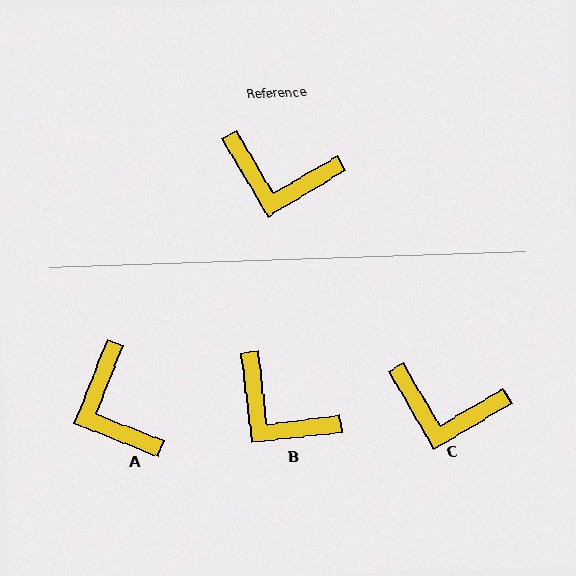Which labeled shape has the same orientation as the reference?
C.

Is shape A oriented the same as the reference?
No, it is off by about 52 degrees.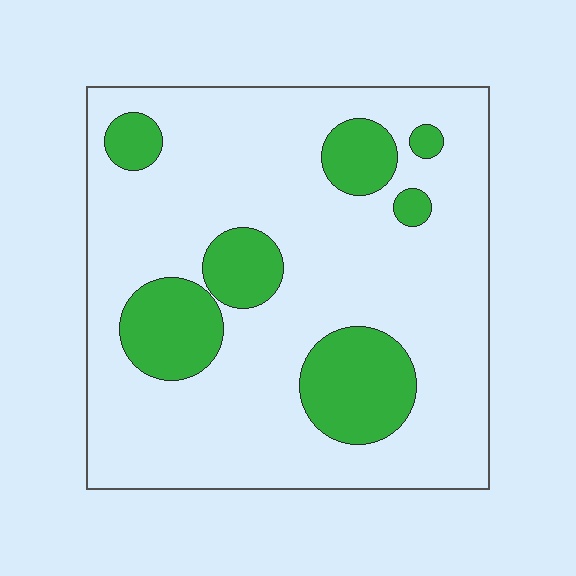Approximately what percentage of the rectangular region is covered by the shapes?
Approximately 20%.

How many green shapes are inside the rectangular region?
7.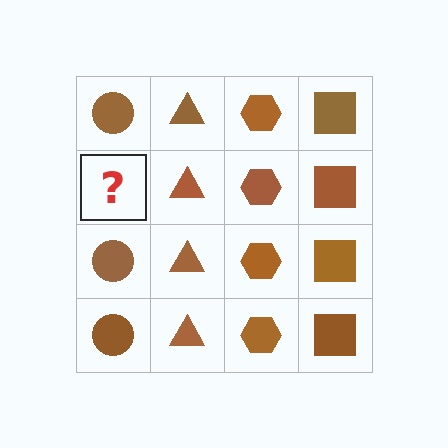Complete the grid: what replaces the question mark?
The question mark should be replaced with a brown circle.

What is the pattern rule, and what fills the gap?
The rule is that each column has a consistent shape. The gap should be filled with a brown circle.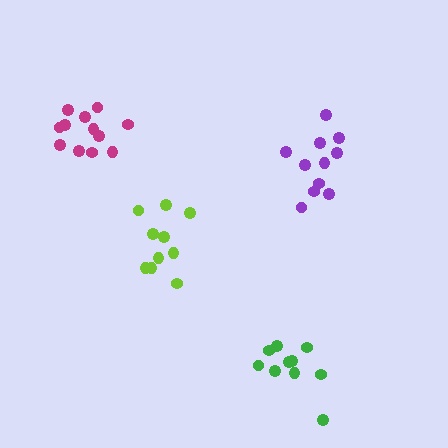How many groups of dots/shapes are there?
There are 4 groups.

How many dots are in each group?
Group 1: 10 dots, Group 2: 11 dots, Group 3: 12 dots, Group 4: 10 dots (43 total).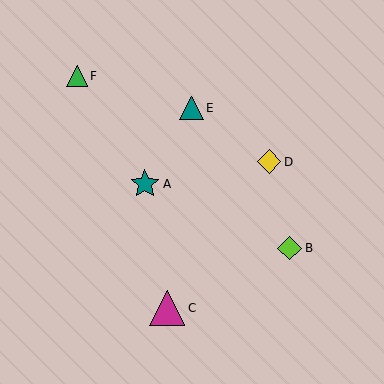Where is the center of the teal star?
The center of the teal star is at (145, 184).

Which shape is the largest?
The magenta triangle (labeled C) is the largest.